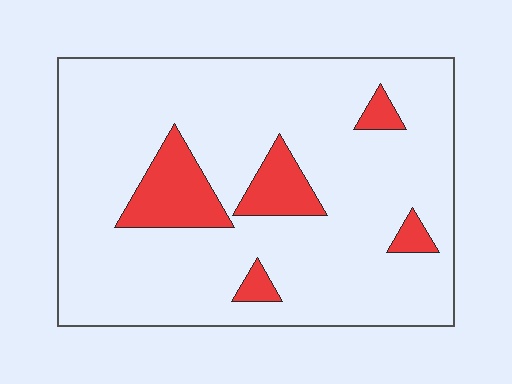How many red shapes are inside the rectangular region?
5.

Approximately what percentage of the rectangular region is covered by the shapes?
Approximately 15%.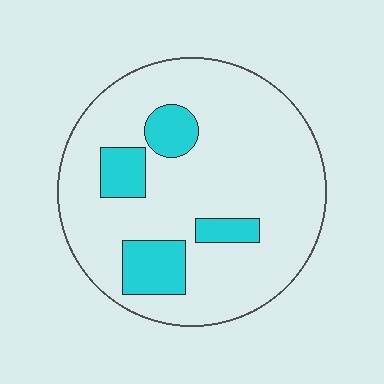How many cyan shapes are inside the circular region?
4.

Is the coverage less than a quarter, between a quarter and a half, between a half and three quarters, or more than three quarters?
Less than a quarter.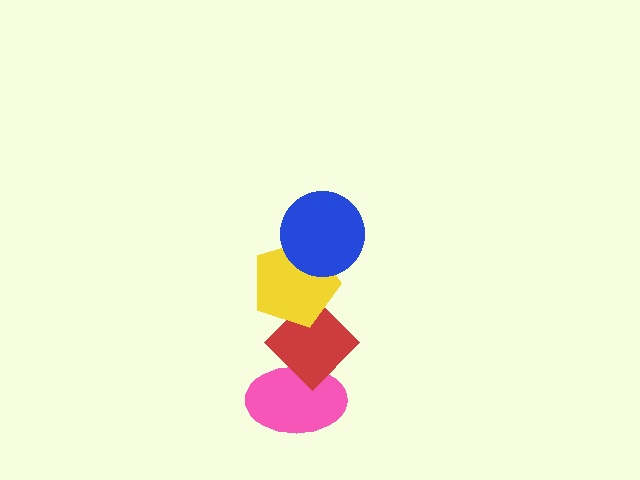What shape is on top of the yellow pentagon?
The blue circle is on top of the yellow pentagon.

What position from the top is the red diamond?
The red diamond is 3rd from the top.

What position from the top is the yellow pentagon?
The yellow pentagon is 2nd from the top.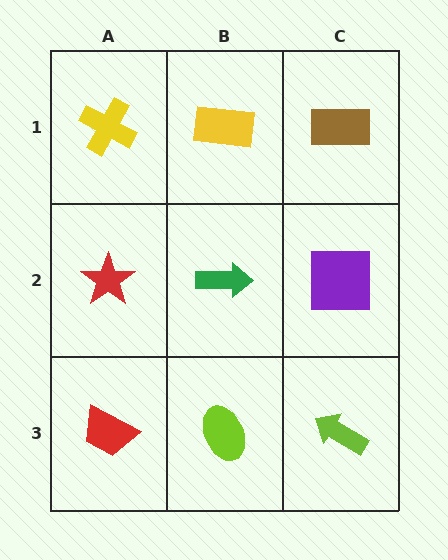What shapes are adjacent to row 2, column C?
A brown rectangle (row 1, column C), a lime arrow (row 3, column C), a green arrow (row 2, column B).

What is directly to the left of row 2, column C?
A green arrow.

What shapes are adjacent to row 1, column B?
A green arrow (row 2, column B), a yellow cross (row 1, column A), a brown rectangle (row 1, column C).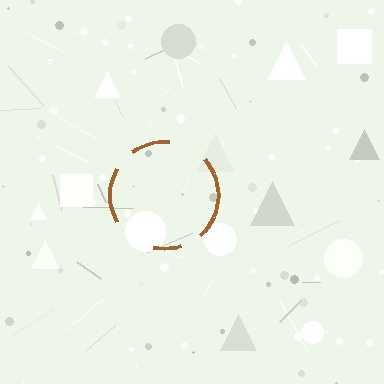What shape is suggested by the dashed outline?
The dashed outline suggests a circle.